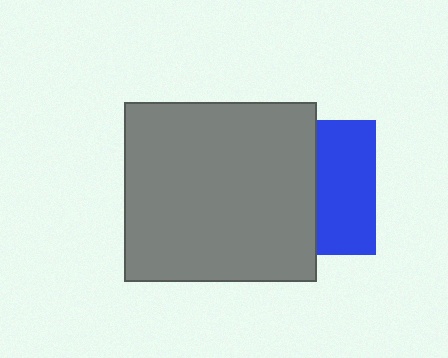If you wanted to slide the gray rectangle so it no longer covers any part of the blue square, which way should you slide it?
Slide it left — that is the most direct way to separate the two shapes.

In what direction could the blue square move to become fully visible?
The blue square could move right. That would shift it out from behind the gray rectangle entirely.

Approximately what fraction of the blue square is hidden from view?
Roughly 57% of the blue square is hidden behind the gray rectangle.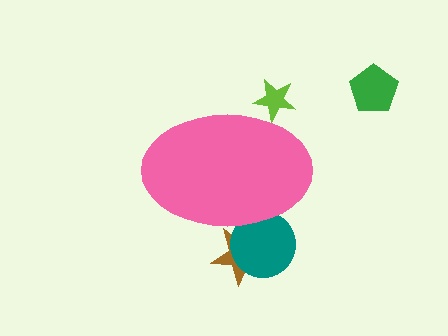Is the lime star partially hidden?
Yes, the lime star is partially hidden behind the pink ellipse.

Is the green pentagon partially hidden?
No, the green pentagon is fully visible.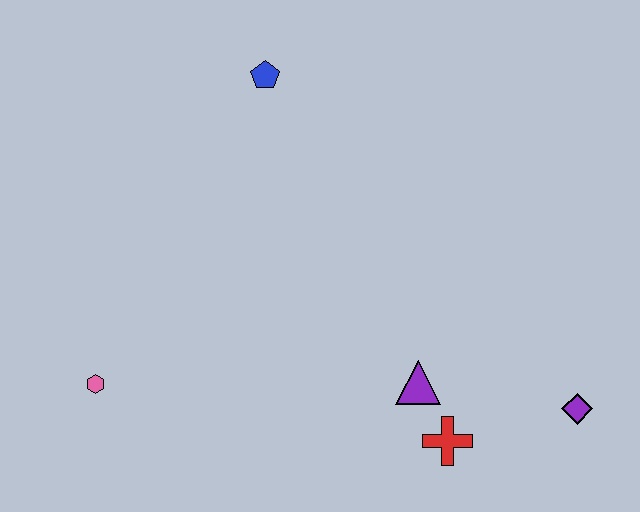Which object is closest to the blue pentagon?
The purple triangle is closest to the blue pentagon.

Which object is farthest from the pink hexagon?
The purple diamond is farthest from the pink hexagon.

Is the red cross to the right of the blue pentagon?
Yes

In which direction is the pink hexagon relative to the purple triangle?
The pink hexagon is to the left of the purple triangle.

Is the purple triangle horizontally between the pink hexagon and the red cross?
Yes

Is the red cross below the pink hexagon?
Yes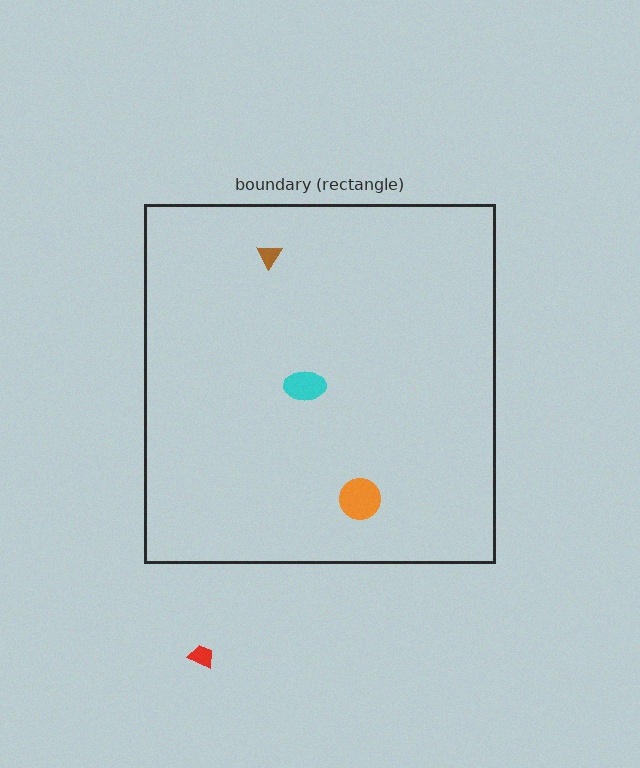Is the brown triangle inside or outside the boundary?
Inside.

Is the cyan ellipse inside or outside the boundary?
Inside.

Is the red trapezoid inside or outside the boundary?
Outside.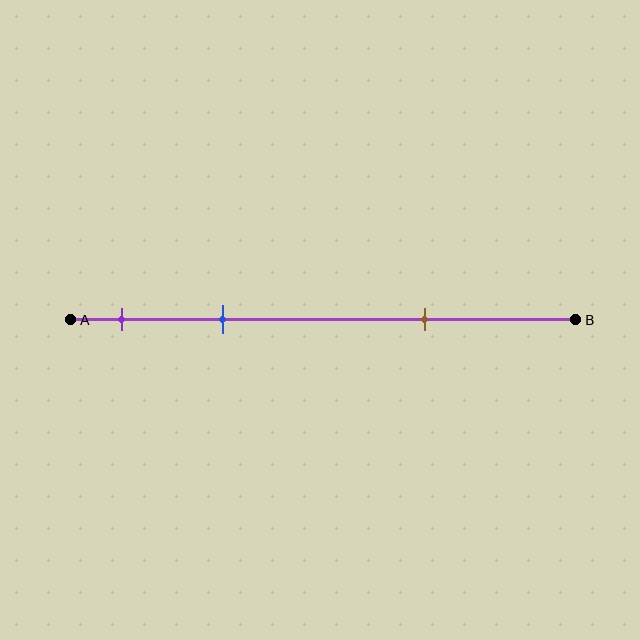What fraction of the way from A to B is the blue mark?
The blue mark is approximately 30% (0.3) of the way from A to B.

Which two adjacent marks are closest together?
The purple and blue marks are the closest adjacent pair.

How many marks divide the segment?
There are 3 marks dividing the segment.